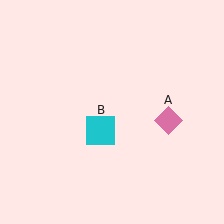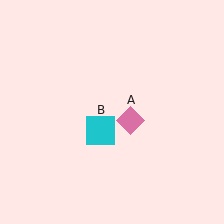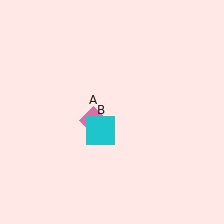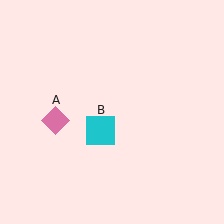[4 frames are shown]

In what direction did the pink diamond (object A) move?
The pink diamond (object A) moved left.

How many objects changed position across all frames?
1 object changed position: pink diamond (object A).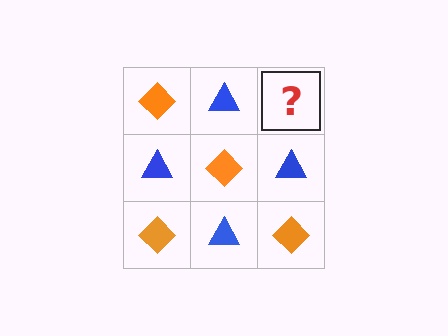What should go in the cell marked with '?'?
The missing cell should contain an orange diamond.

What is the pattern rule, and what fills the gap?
The rule is that it alternates orange diamond and blue triangle in a checkerboard pattern. The gap should be filled with an orange diamond.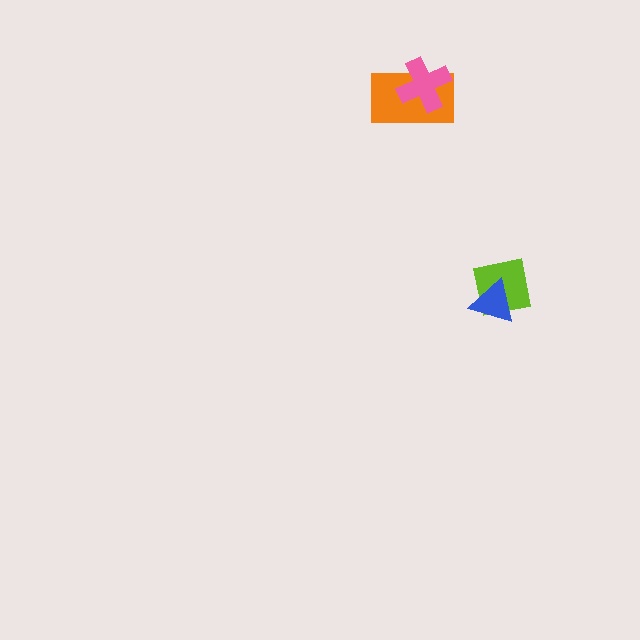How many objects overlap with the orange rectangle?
1 object overlaps with the orange rectangle.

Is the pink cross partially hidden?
No, no other shape covers it.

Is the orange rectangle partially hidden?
Yes, it is partially covered by another shape.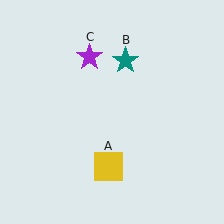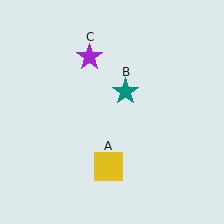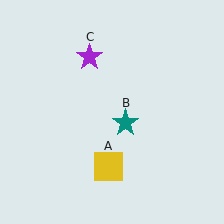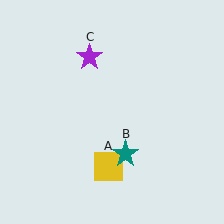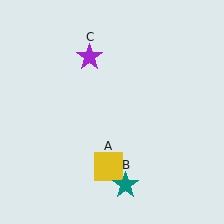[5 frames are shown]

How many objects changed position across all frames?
1 object changed position: teal star (object B).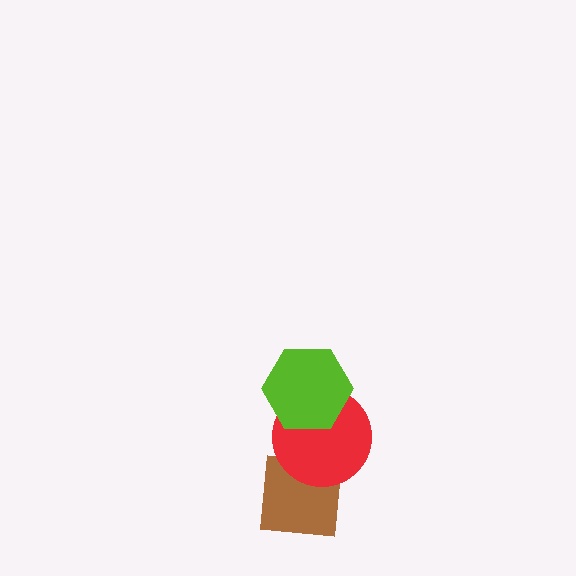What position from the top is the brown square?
The brown square is 3rd from the top.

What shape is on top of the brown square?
The red circle is on top of the brown square.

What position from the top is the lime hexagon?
The lime hexagon is 1st from the top.